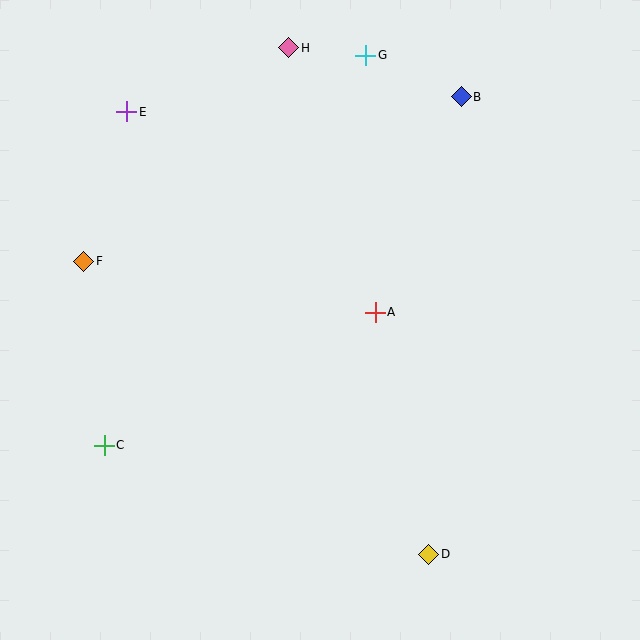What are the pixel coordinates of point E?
Point E is at (127, 112).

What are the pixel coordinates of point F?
Point F is at (84, 261).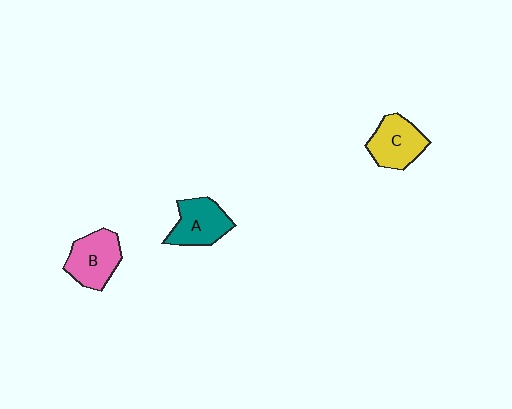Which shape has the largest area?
Shape B (pink).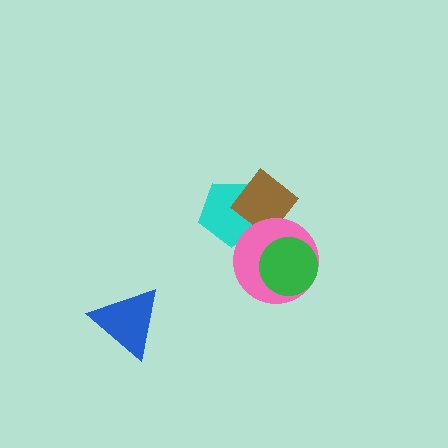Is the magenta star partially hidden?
Yes, it is partially covered by another shape.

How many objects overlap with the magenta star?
4 objects overlap with the magenta star.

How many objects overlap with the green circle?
2 objects overlap with the green circle.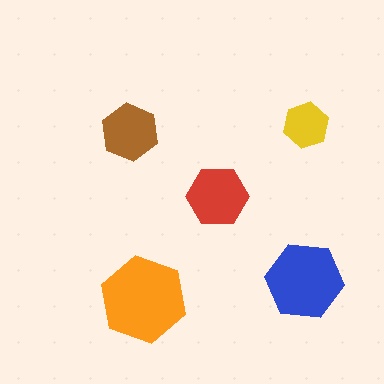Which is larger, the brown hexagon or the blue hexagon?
The blue one.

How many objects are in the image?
There are 5 objects in the image.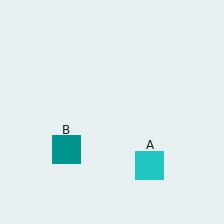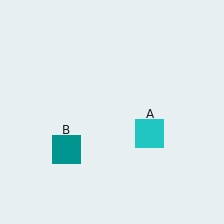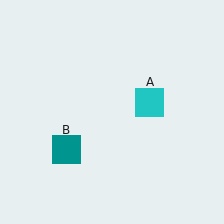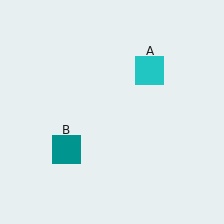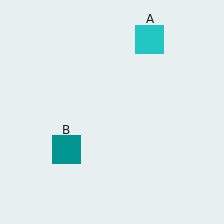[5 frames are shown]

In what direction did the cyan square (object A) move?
The cyan square (object A) moved up.